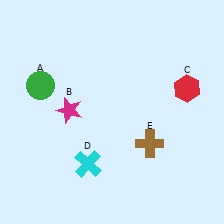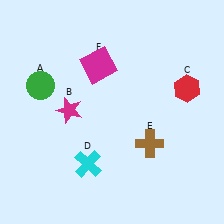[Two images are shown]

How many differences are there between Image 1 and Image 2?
There is 1 difference between the two images.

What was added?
A magenta square (F) was added in Image 2.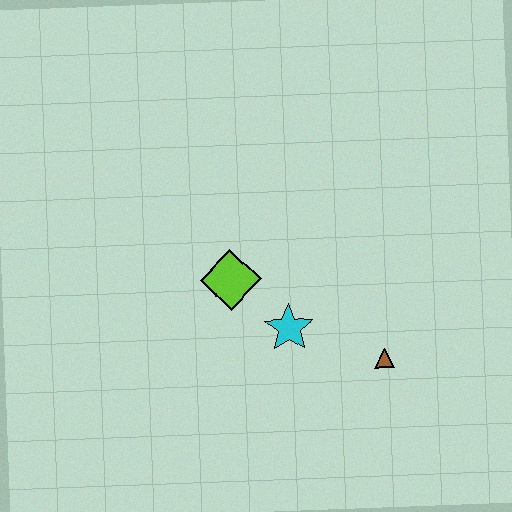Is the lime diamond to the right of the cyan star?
No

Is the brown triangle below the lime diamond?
Yes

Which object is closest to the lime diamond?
The cyan star is closest to the lime diamond.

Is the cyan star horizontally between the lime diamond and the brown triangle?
Yes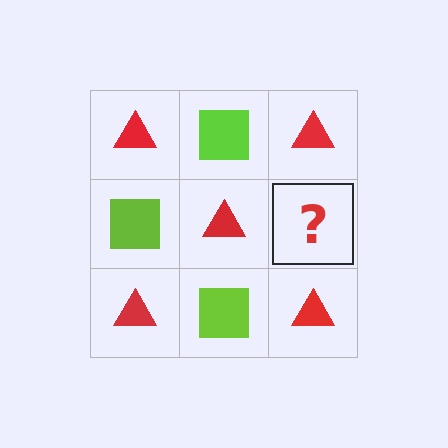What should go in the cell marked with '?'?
The missing cell should contain a lime square.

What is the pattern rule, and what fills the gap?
The rule is that it alternates red triangle and lime square in a checkerboard pattern. The gap should be filled with a lime square.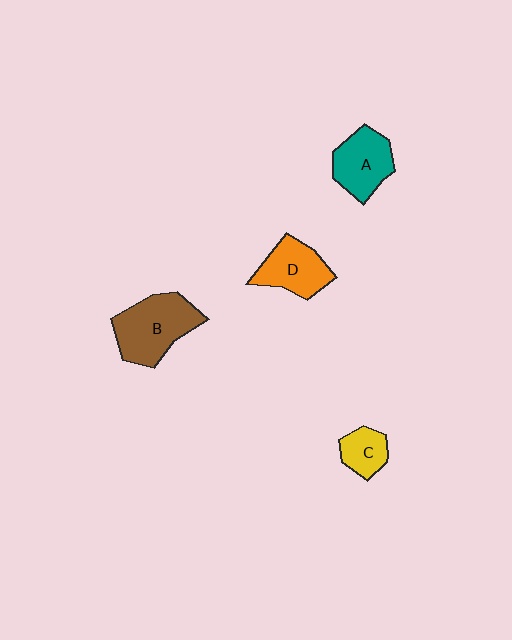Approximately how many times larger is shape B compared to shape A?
Approximately 1.4 times.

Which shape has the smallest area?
Shape C (yellow).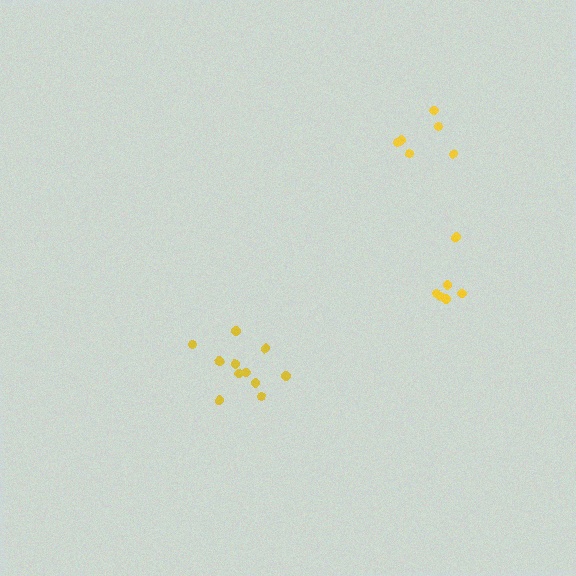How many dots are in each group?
Group 1: 6 dots, Group 2: 11 dots, Group 3: 6 dots (23 total).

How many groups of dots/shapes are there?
There are 3 groups.